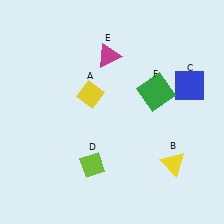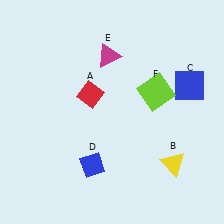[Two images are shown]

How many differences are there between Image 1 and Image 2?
There are 3 differences between the two images.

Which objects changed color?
A changed from yellow to red. D changed from lime to blue. F changed from green to lime.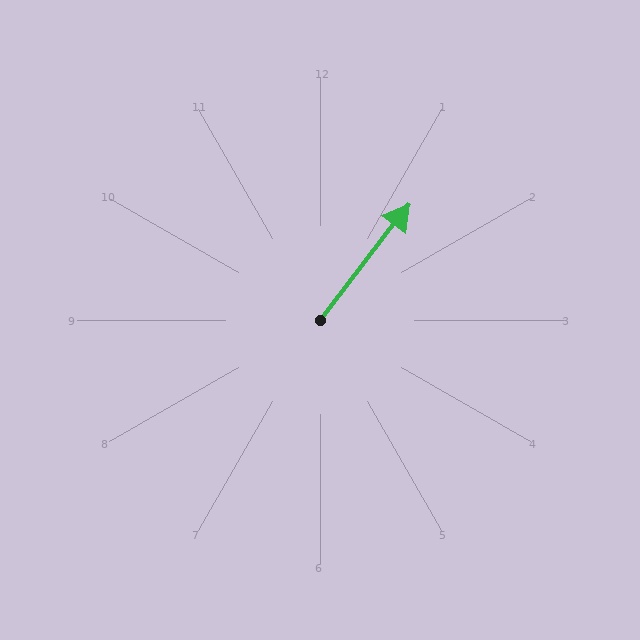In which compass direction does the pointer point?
Northeast.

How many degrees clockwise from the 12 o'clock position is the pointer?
Approximately 37 degrees.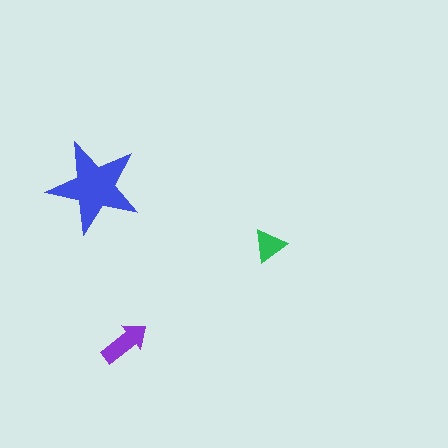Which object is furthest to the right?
The green triangle is rightmost.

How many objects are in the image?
There are 3 objects in the image.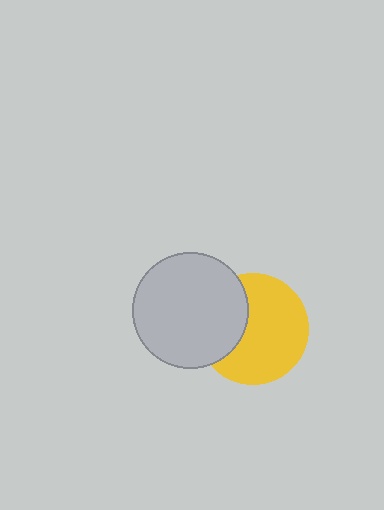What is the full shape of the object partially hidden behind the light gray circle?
The partially hidden object is a yellow circle.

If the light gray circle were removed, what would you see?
You would see the complete yellow circle.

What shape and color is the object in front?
The object in front is a light gray circle.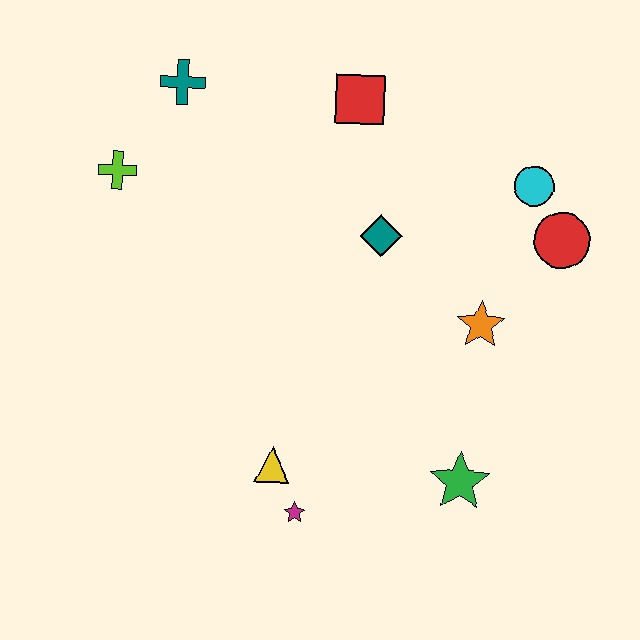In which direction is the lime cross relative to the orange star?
The lime cross is to the left of the orange star.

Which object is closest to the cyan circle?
The red circle is closest to the cyan circle.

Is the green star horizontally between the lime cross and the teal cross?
No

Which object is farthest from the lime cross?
The green star is farthest from the lime cross.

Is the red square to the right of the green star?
No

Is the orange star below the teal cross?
Yes